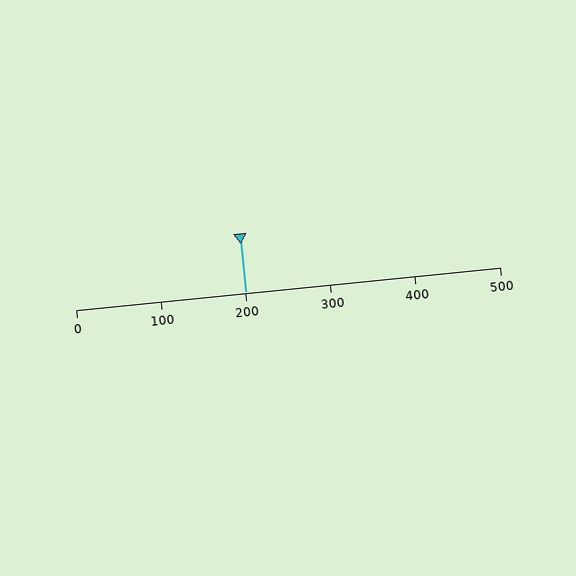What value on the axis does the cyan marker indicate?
The marker indicates approximately 200.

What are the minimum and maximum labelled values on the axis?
The axis runs from 0 to 500.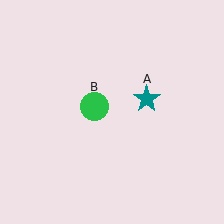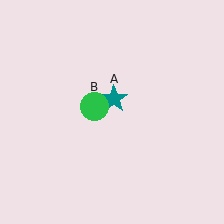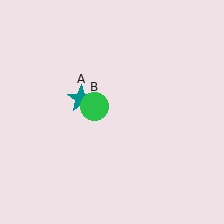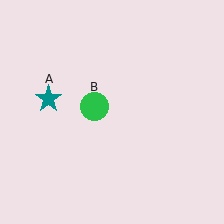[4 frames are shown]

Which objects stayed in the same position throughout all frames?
Green circle (object B) remained stationary.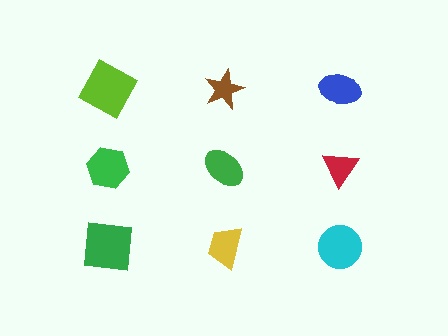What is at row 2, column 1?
A green hexagon.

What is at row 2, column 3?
A red triangle.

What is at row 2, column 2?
A green ellipse.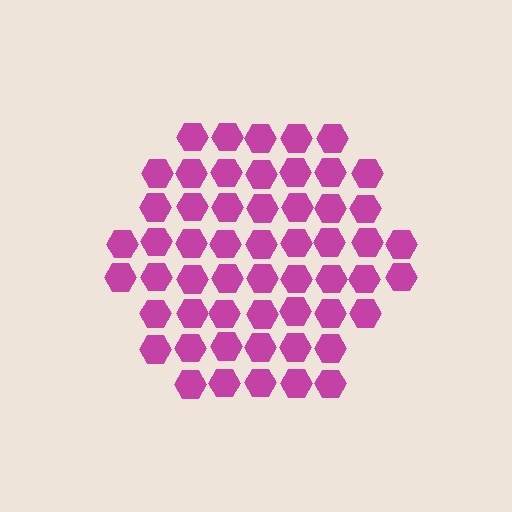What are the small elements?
The small elements are hexagons.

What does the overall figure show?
The overall figure shows a hexagon.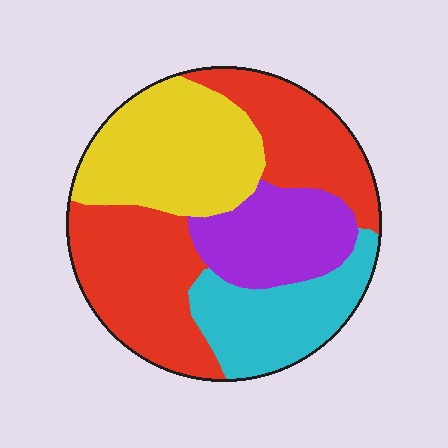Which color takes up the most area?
Red, at roughly 40%.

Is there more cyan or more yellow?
Yellow.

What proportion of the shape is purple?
Purple takes up about one sixth (1/6) of the shape.